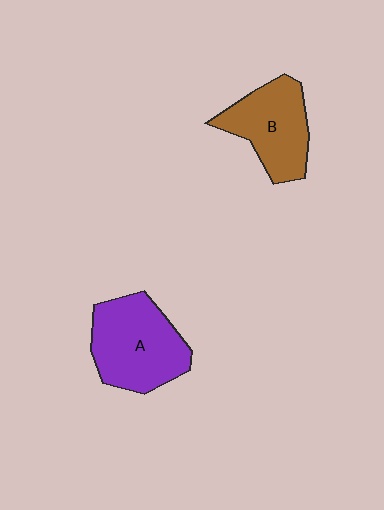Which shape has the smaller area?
Shape B (brown).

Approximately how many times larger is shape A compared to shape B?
Approximately 1.2 times.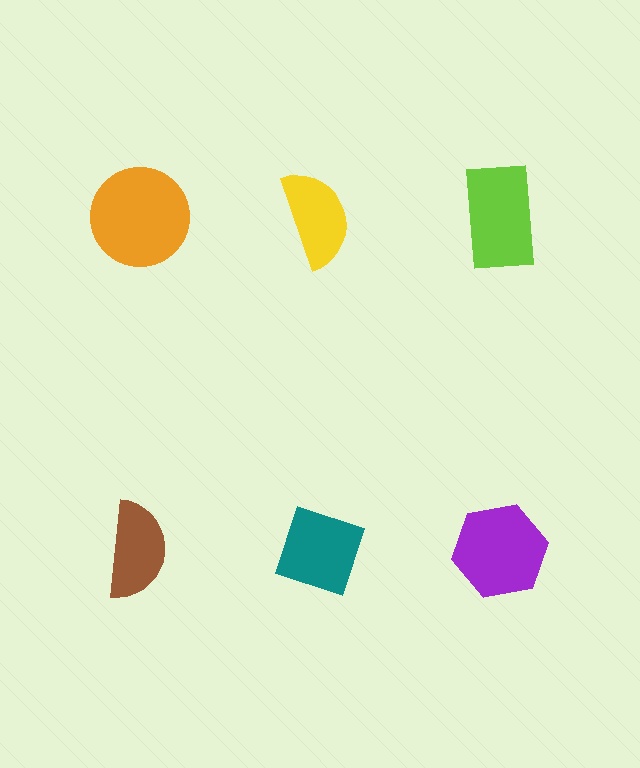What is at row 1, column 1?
An orange circle.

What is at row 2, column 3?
A purple hexagon.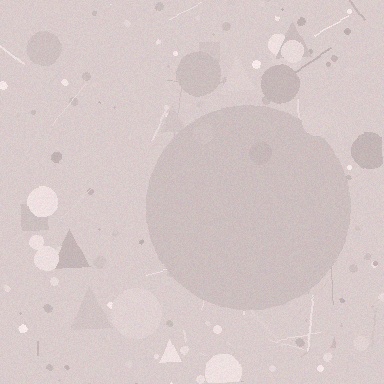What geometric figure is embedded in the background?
A circle is embedded in the background.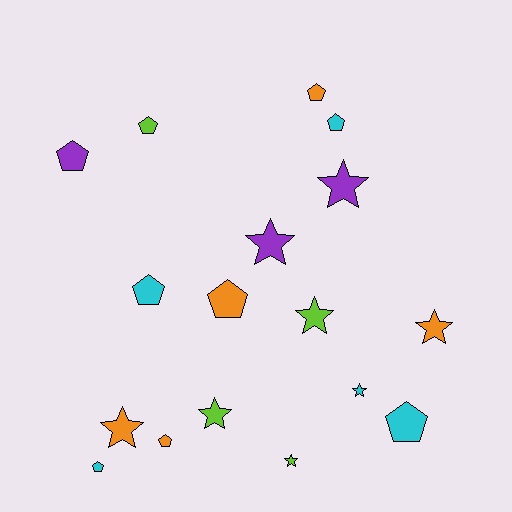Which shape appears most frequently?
Pentagon, with 9 objects.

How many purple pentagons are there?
There is 1 purple pentagon.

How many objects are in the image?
There are 17 objects.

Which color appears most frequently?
Cyan, with 5 objects.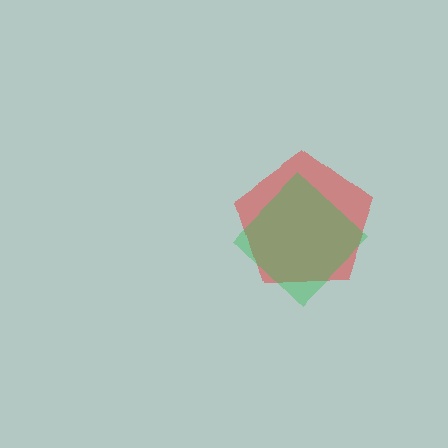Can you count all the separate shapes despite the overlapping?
Yes, there are 2 separate shapes.